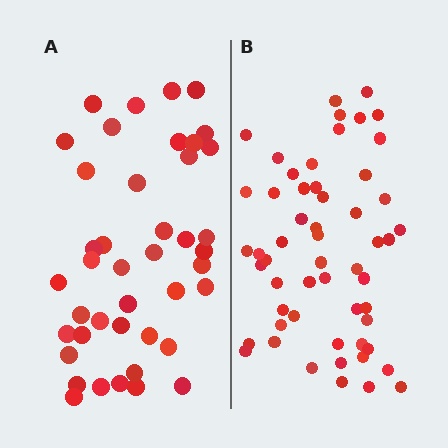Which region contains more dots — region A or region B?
Region B (the right region) has more dots.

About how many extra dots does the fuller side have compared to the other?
Region B has approximately 15 more dots than region A.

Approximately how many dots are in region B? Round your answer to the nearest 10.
About 60 dots. (The exact count is 55, which rounds to 60.)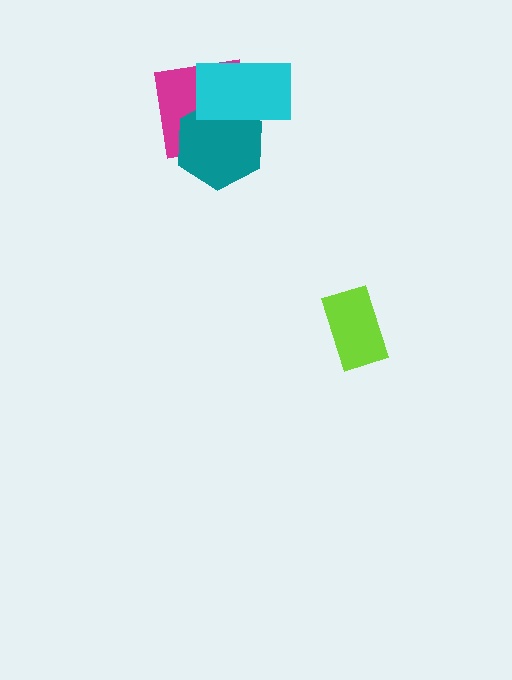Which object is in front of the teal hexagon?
The cyan rectangle is in front of the teal hexagon.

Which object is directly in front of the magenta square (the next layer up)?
The teal hexagon is directly in front of the magenta square.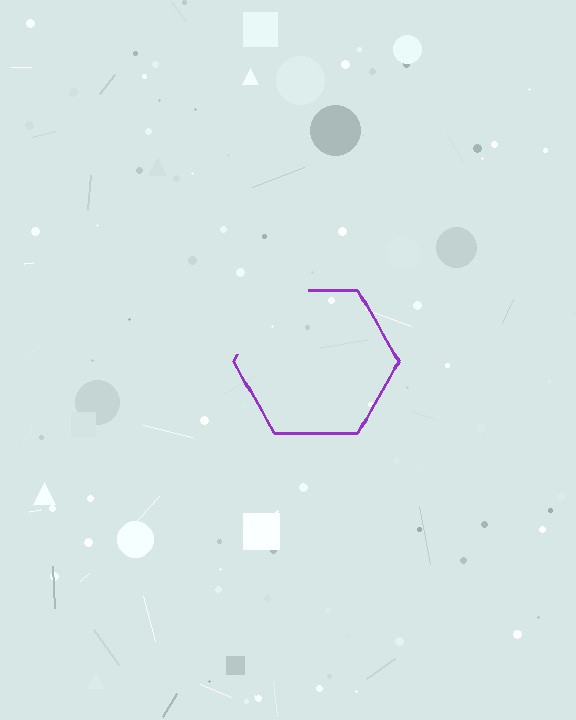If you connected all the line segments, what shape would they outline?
They would outline a hexagon.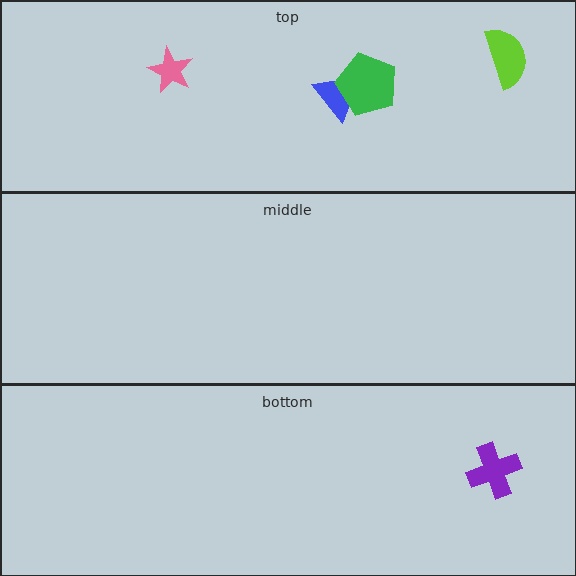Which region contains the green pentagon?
The top region.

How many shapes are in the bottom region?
1.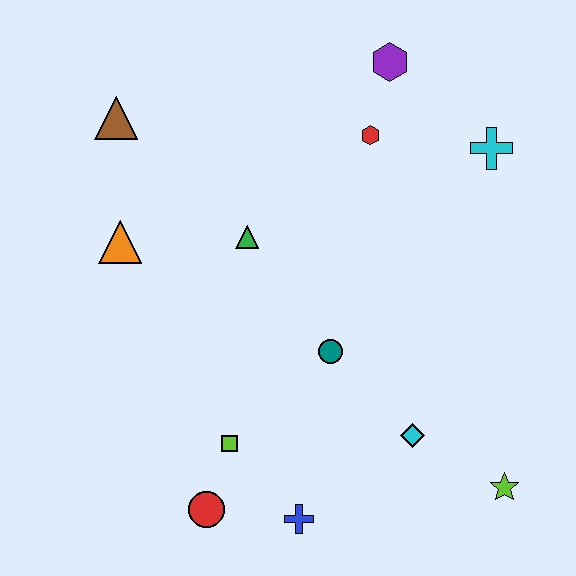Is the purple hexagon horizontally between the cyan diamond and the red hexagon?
Yes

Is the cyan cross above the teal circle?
Yes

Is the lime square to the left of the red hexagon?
Yes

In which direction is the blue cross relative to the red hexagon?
The blue cross is below the red hexagon.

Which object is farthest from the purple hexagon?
The red circle is farthest from the purple hexagon.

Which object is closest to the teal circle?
The cyan diamond is closest to the teal circle.